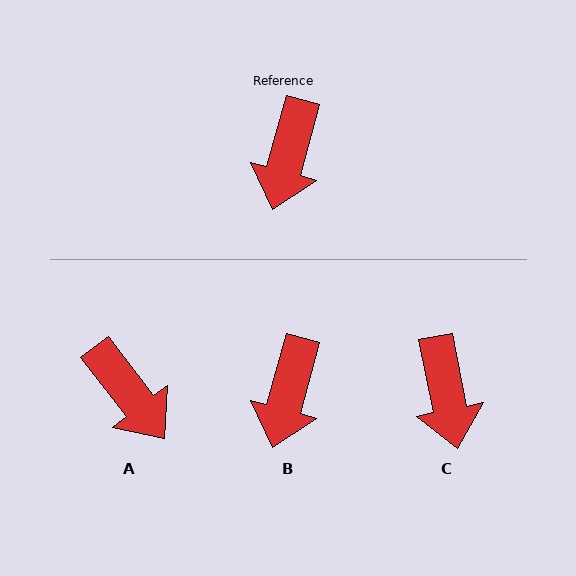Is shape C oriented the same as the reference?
No, it is off by about 27 degrees.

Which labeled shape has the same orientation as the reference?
B.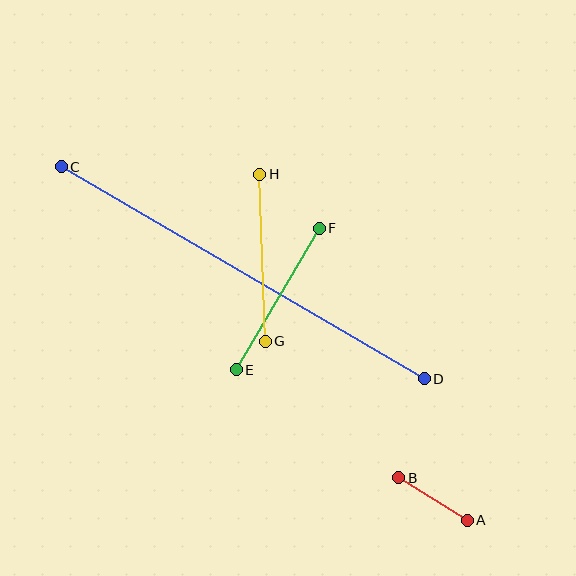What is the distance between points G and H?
The distance is approximately 167 pixels.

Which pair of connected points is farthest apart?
Points C and D are farthest apart.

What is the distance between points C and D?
The distance is approximately 420 pixels.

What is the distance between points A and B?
The distance is approximately 81 pixels.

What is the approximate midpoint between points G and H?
The midpoint is at approximately (263, 258) pixels.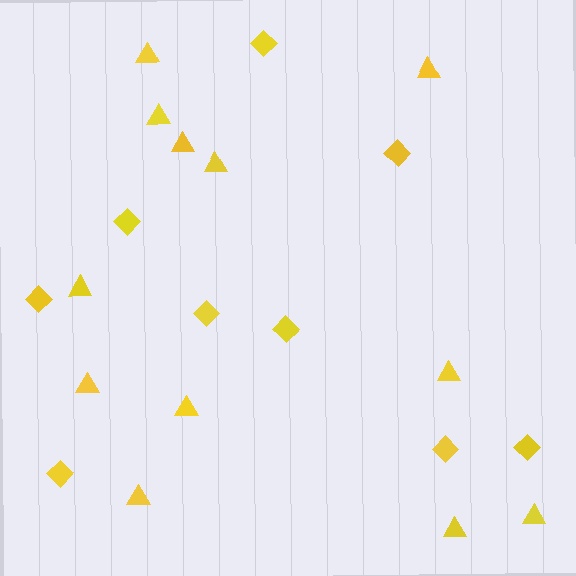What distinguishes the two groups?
There are 2 groups: one group of diamonds (9) and one group of triangles (12).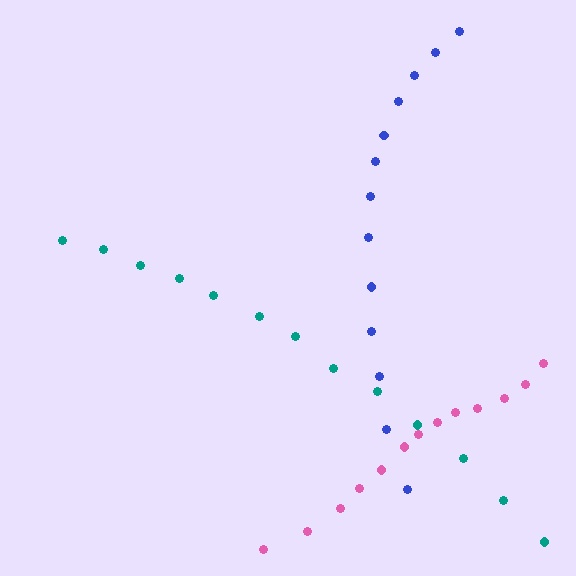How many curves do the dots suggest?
There are 3 distinct paths.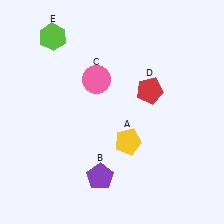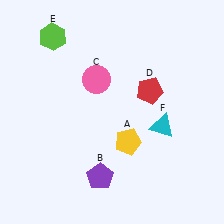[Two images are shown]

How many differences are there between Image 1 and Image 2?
There is 1 difference between the two images.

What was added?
A cyan triangle (F) was added in Image 2.